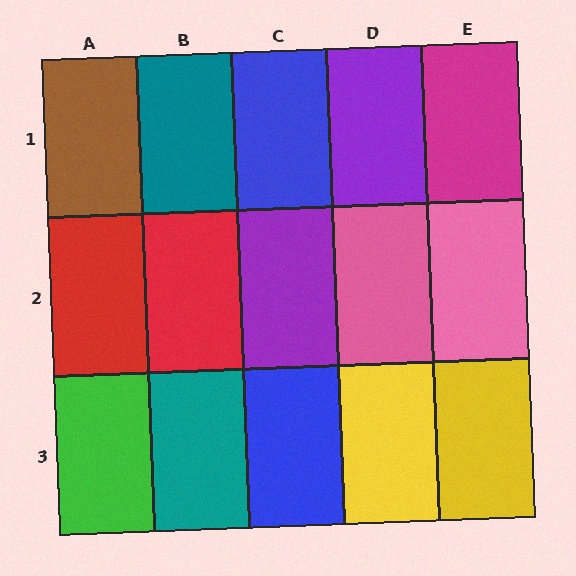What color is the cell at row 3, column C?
Blue.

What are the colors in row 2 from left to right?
Red, red, purple, pink, pink.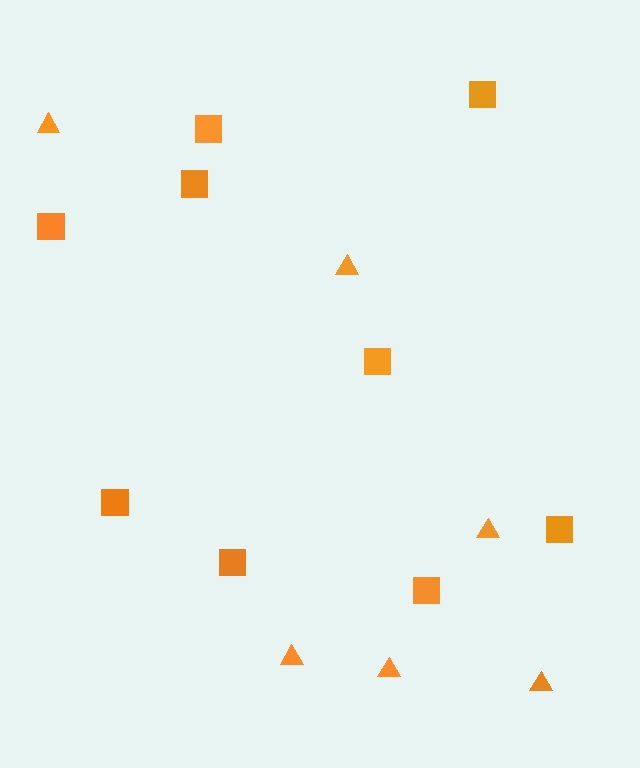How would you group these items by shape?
There are 2 groups: one group of triangles (6) and one group of squares (9).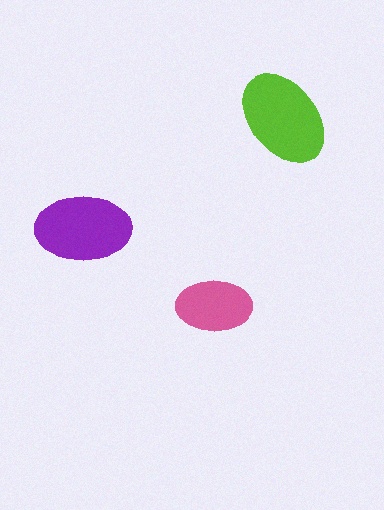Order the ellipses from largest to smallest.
the lime one, the purple one, the pink one.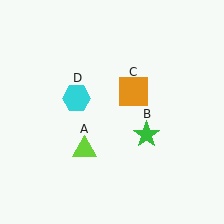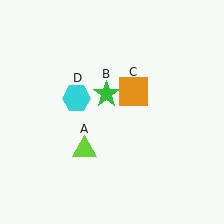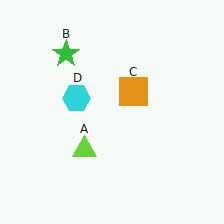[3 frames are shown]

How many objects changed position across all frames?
1 object changed position: green star (object B).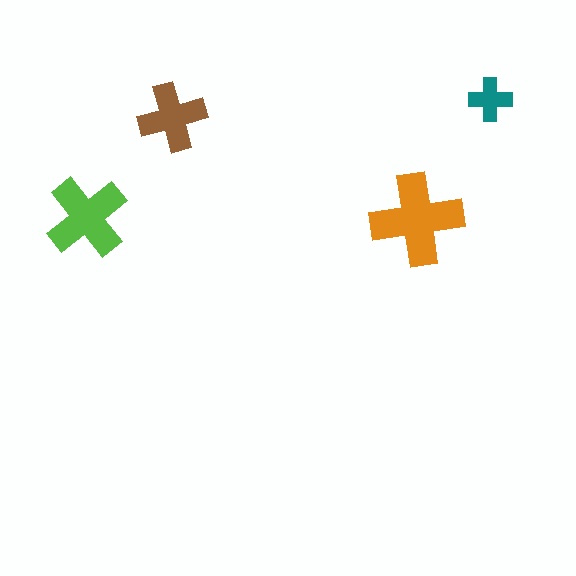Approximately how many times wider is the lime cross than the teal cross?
About 2 times wider.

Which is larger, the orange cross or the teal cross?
The orange one.